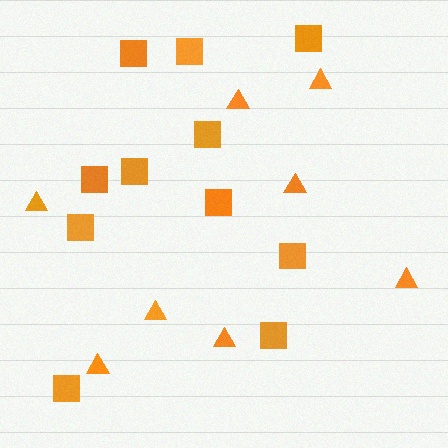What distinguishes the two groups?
There are 2 groups: one group of squares (11) and one group of triangles (8).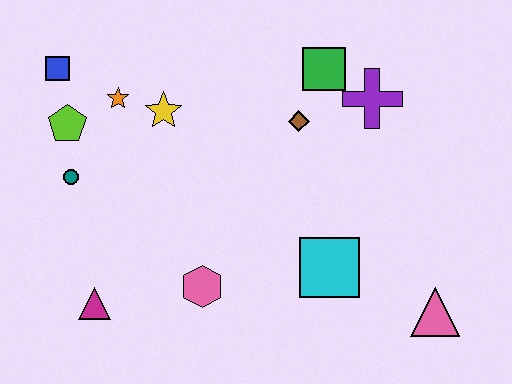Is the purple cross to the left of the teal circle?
No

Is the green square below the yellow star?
No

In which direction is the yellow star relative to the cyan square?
The yellow star is to the left of the cyan square.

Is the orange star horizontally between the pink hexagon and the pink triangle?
No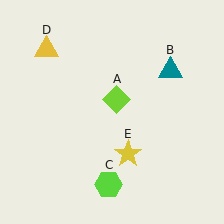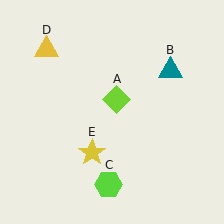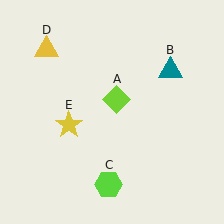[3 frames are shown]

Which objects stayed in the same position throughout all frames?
Lime diamond (object A) and teal triangle (object B) and lime hexagon (object C) and yellow triangle (object D) remained stationary.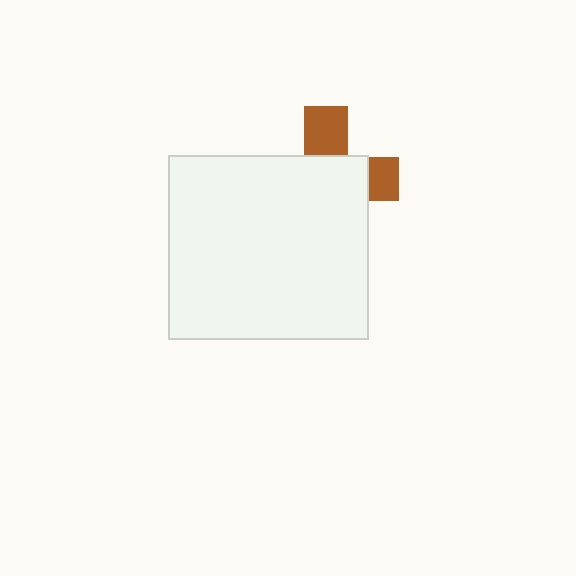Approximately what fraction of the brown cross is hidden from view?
Roughly 68% of the brown cross is hidden behind the white rectangle.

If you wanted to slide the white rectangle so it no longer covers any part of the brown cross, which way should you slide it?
Slide it down — that is the most direct way to separate the two shapes.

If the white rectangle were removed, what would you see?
You would see the complete brown cross.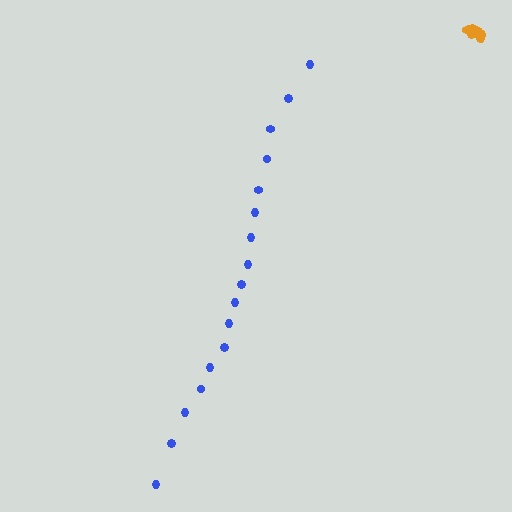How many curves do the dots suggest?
There are 2 distinct paths.